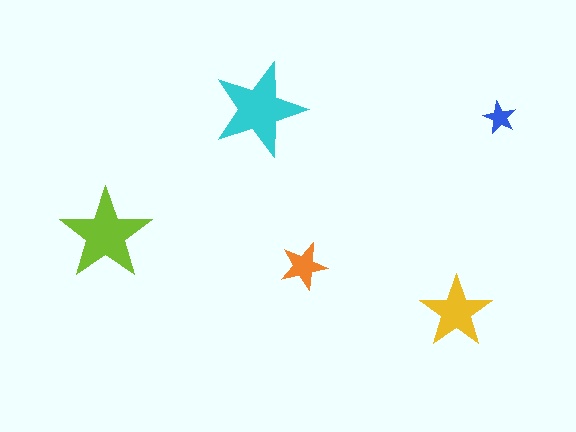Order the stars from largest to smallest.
the cyan one, the lime one, the yellow one, the orange one, the blue one.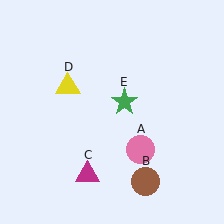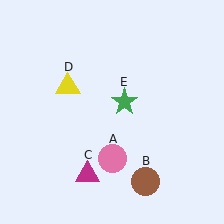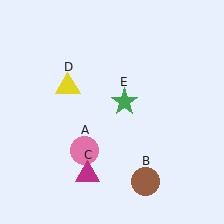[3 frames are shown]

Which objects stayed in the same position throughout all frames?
Brown circle (object B) and magenta triangle (object C) and yellow triangle (object D) and green star (object E) remained stationary.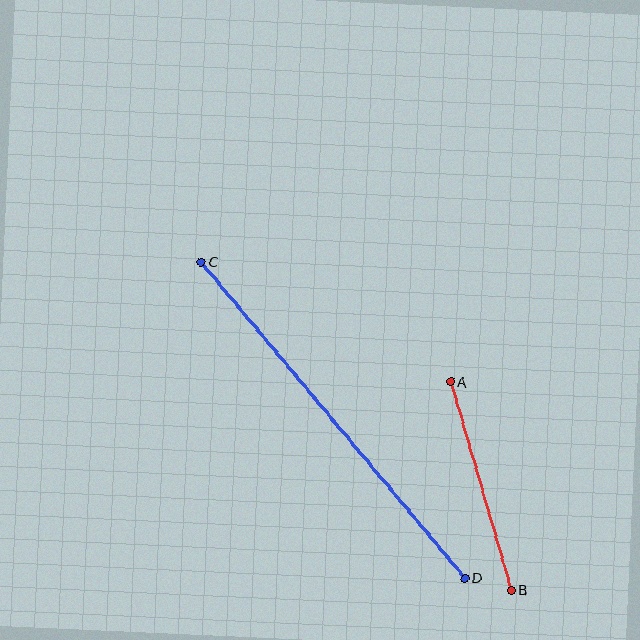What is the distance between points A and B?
The distance is approximately 217 pixels.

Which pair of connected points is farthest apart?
Points C and D are farthest apart.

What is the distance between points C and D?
The distance is approximately 411 pixels.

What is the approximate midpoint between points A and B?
The midpoint is at approximately (481, 486) pixels.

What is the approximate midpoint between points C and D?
The midpoint is at approximately (333, 420) pixels.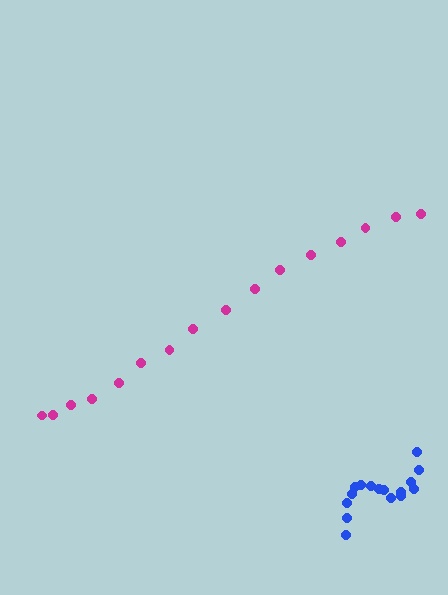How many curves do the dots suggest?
There are 2 distinct paths.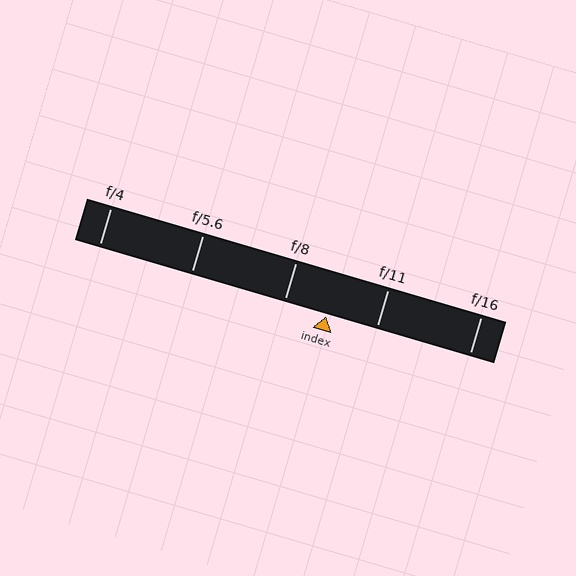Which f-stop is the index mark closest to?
The index mark is closest to f/8.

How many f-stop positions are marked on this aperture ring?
There are 5 f-stop positions marked.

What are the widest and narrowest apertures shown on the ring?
The widest aperture shown is f/4 and the narrowest is f/16.